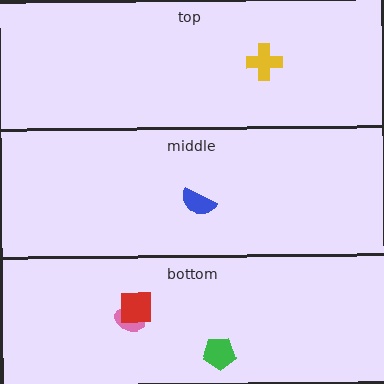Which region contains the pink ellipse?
The bottom region.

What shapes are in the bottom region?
The pink ellipse, the green pentagon, the red square.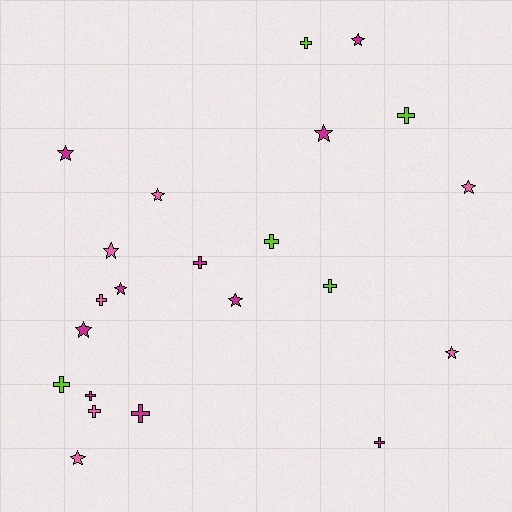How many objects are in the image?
There are 22 objects.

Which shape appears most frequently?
Cross, with 11 objects.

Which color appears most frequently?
Magenta, with 10 objects.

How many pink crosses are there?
There are 2 pink crosses.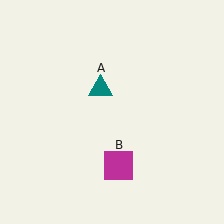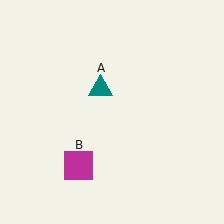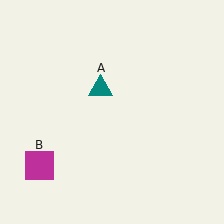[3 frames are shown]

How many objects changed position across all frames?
1 object changed position: magenta square (object B).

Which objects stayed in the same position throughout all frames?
Teal triangle (object A) remained stationary.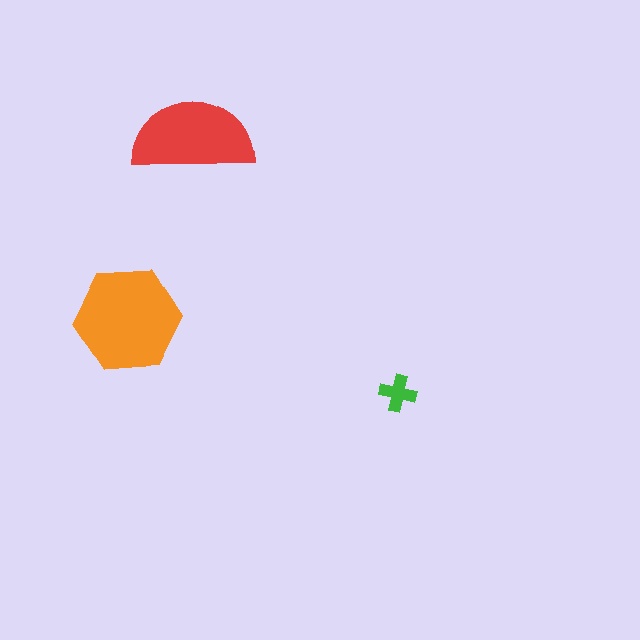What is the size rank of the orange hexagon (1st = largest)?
1st.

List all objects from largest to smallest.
The orange hexagon, the red semicircle, the green cross.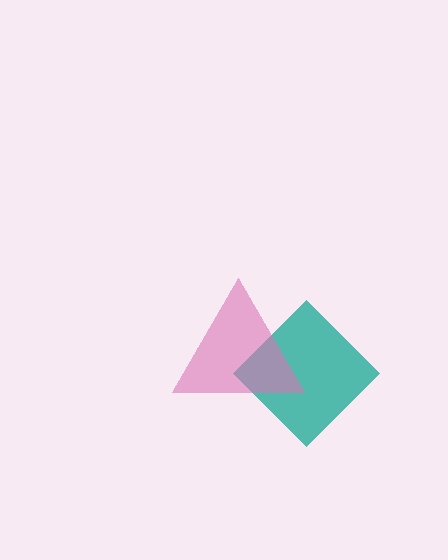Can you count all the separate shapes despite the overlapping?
Yes, there are 2 separate shapes.